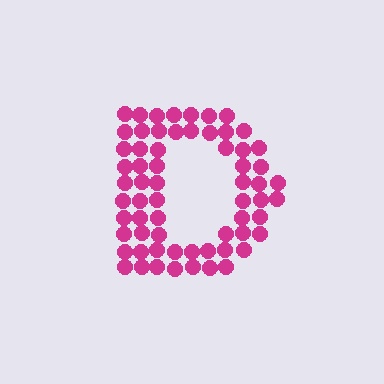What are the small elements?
The small elements are circles.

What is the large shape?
The large shape is the letter D.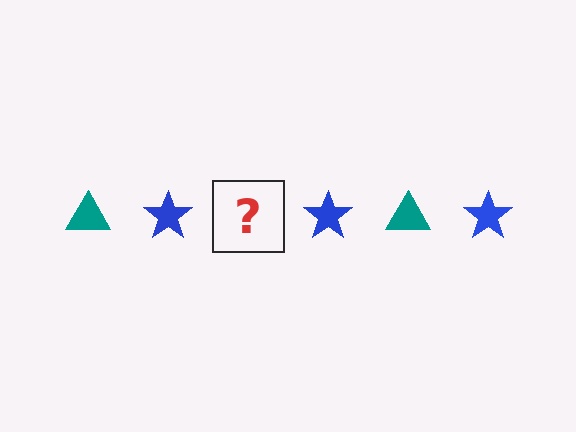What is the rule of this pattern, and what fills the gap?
The rule is that the pattern alternates between teal triangle and blue star. The gap should be filled with a teal triangle.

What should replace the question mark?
The question mark should be replaced with a teal triangle.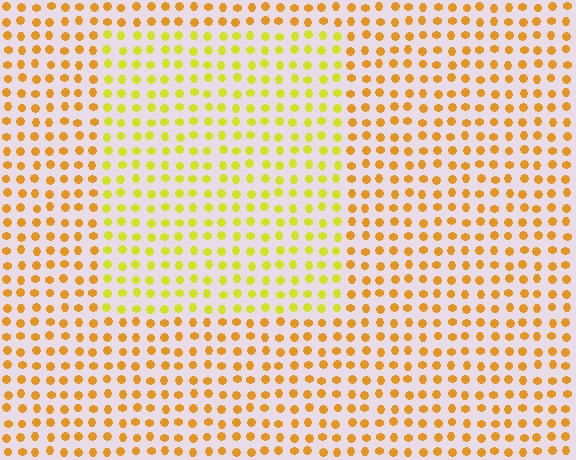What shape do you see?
I see a rectangle.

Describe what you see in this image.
The image is filled with small orange elements in a uniform arrangement. A rectangle-shaped region is visible where the elements are tinted to a slightly different hue, forming a subtle color boundary.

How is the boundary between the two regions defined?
The boundary is defined purely by a slight shift in hue (about 30 degrees). Spacing, size, and orientation are identical on both sides.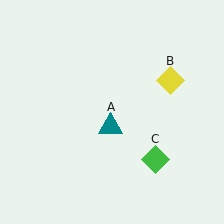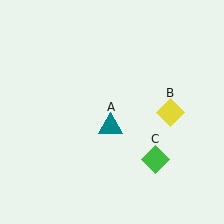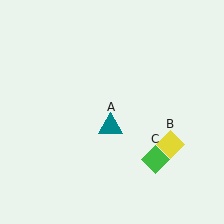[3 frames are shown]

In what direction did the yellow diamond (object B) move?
The yellow diamond (object B) moved down.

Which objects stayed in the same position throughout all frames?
Teal triangle (object A) and green diamond (object C) remained stationary.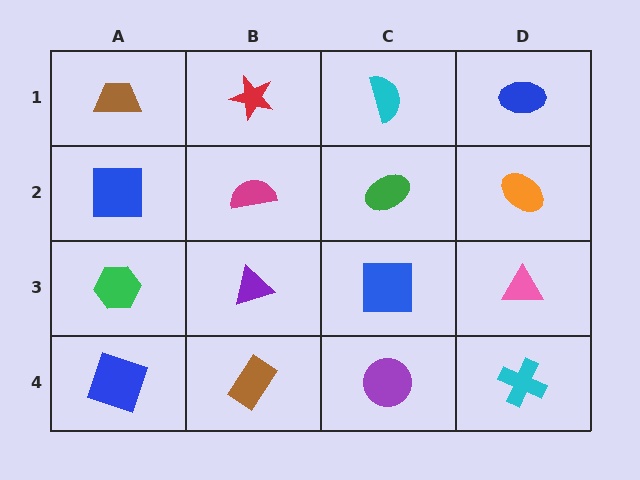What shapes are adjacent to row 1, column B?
A magenta semicircle (row 2, column B), a brown trapezoid (row 1, column A), a cyan semicircle (row 1, column C).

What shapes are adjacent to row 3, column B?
A magenta semicircle (row 2, column B), a brown rectangle (row 4, column B), a green hexagon (row 3, column A), a blue square (row 3, column C).